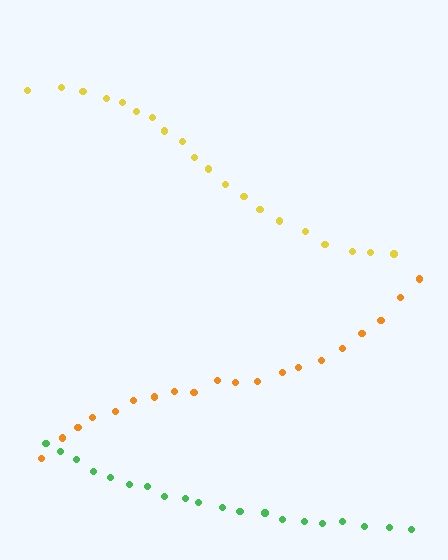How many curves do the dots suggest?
There are 3 distinct paths.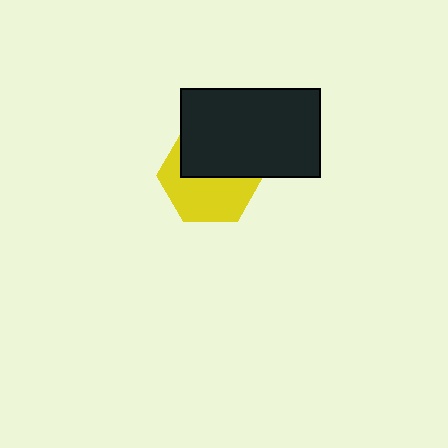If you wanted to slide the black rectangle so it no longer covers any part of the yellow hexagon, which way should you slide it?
Slide it up — that is the most direct way to separate the two shapes.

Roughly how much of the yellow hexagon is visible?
About half of it is visible (roughly 54%).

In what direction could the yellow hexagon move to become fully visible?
The yellow hexagon could move down. That would shift it out from behind the black rectangle entirely.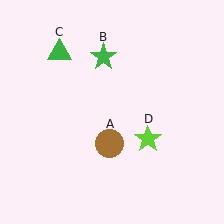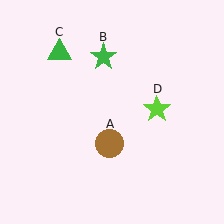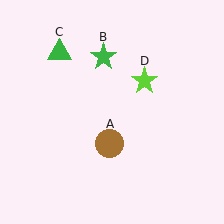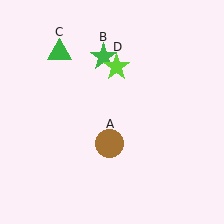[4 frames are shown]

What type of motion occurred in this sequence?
The lime star (object D) rotated counterclockwise around the center of the scene.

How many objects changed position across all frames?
1 object changed position: lime star (object D).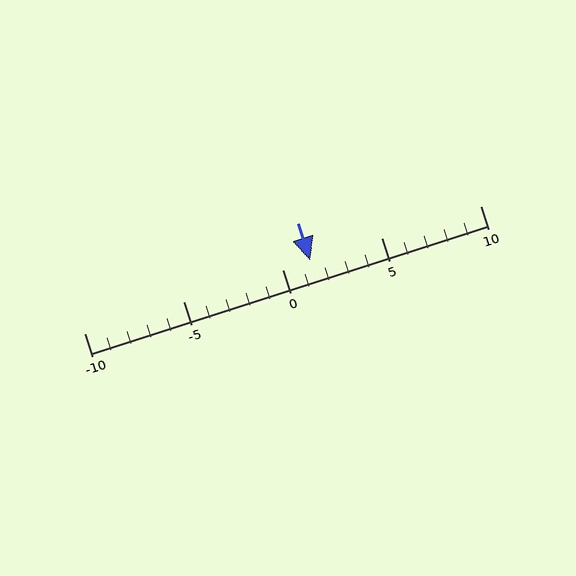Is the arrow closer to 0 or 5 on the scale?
The arrow is closer to 0.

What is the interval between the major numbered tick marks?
The major tick marks are spaced 5 units apart.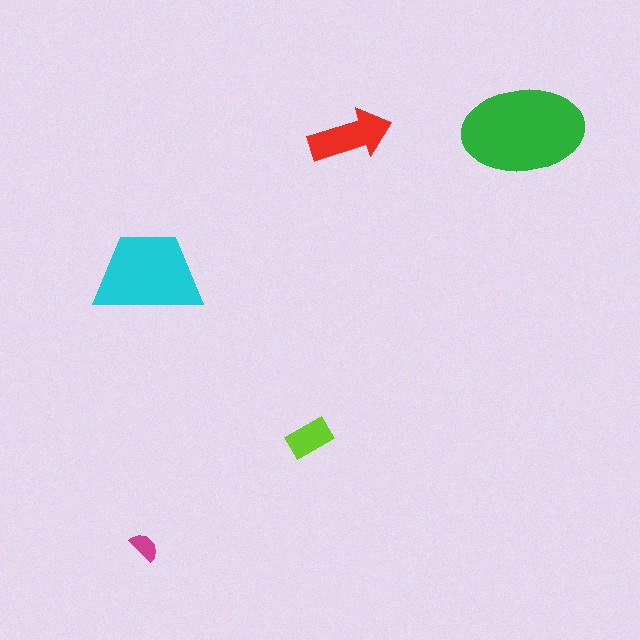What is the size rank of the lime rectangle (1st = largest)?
4th.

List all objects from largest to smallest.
The green ellipse, the cyan trapezoid, the red arrow, the lime rectangle, the magenta semicircle.